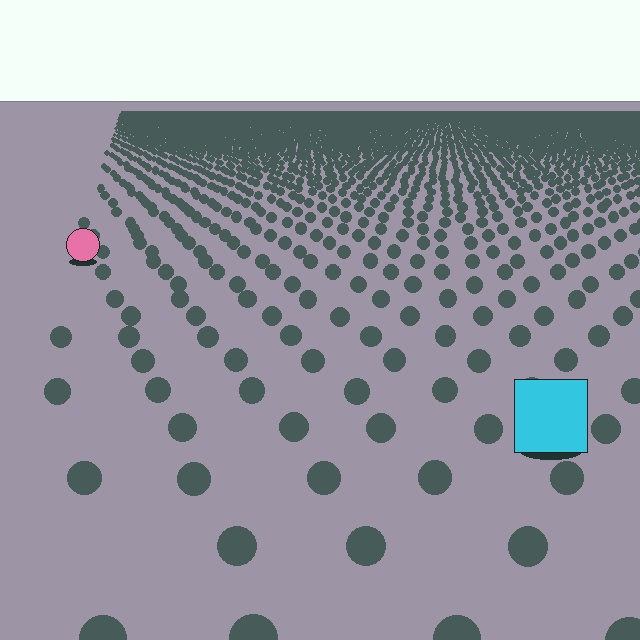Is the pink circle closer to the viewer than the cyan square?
No. The cyan square is closer — you can tell from the texture gradient: the ground texture is coarser near it.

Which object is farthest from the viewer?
The pink circle is farthest from the viewer. It appears smaller and the ground texture around it is denser.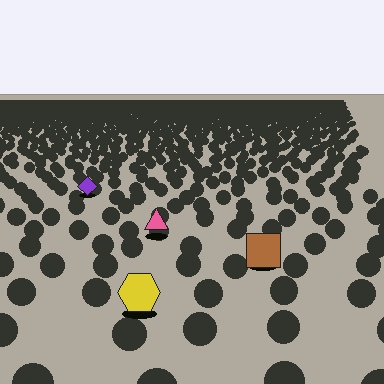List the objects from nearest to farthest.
From nearest to farthest: the yellow hexagon, the brown square, the pink triangle, the purple diamond.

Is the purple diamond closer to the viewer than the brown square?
No. The brown square is closer — you can tell from the texture gradient: the ground texture is coarser near it.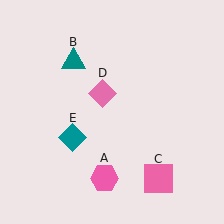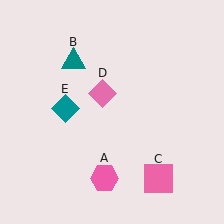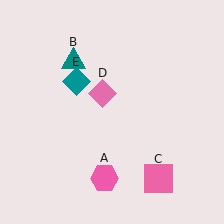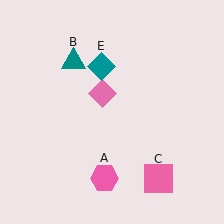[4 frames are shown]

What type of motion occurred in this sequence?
The teal diamond (object E) rotated clockwise around the center of the scene.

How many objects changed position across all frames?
1 object changed position: teal diamond (object E).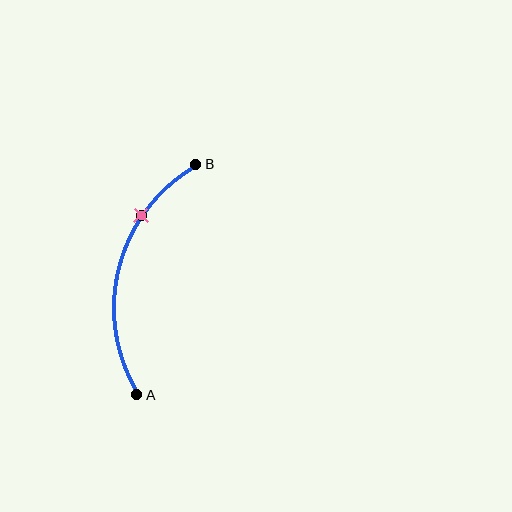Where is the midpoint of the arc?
The arc midpoint is the point on the curve farthest from the straight line joining A and B. It sits to the left of that line.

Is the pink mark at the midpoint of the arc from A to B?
No. The pink mark lies on the arc but is closer to endpoint B. The arc midpoint would be at the point on the curve equidistant along the arc from both A and B.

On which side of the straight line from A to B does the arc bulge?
The arc bulges to the left of the straight line connecting A and B.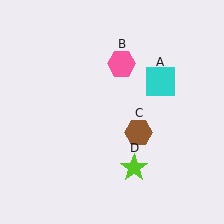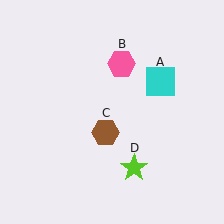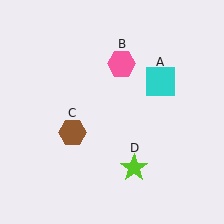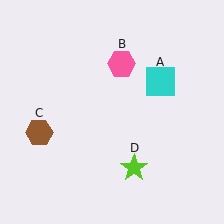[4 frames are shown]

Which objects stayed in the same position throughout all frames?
Cyan square (object A) and pink hexagon (object B) and lime star (object D) remained stationary.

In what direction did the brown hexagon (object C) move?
The brown hexagon (object C) moved left.